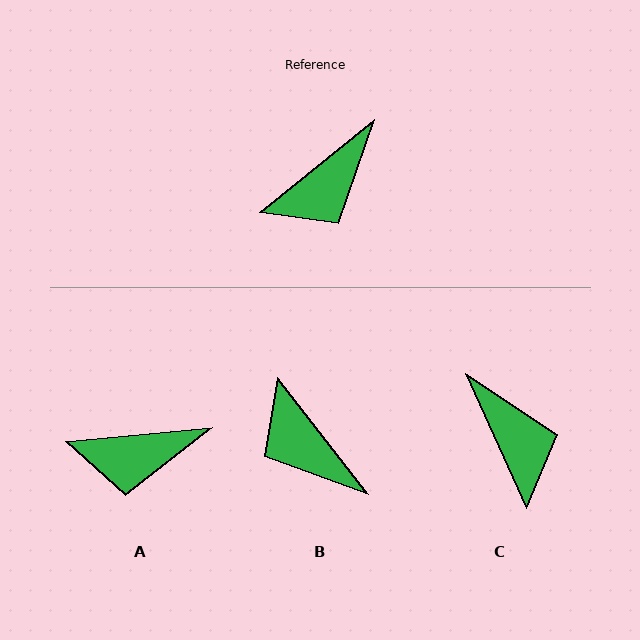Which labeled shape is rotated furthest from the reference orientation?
B, about 91 degrees away.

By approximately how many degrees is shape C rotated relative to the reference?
Approximately 76 degrees counter-clockwise.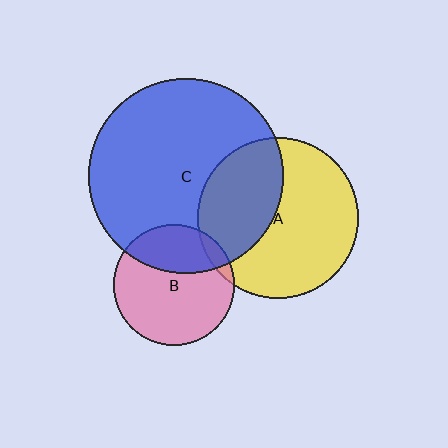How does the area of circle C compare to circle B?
Approximately 2.6 times.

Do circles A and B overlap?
Yes.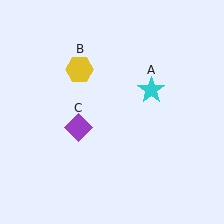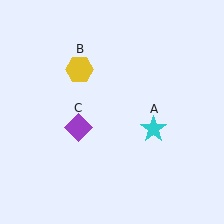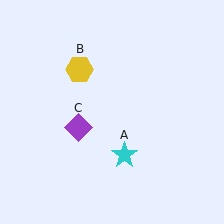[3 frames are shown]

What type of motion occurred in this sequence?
The cyan star (object A) rotated clockwise around the center of the scene.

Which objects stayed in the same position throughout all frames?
Yellow hexagon (object B) and purple diamond (object C) remained stationary.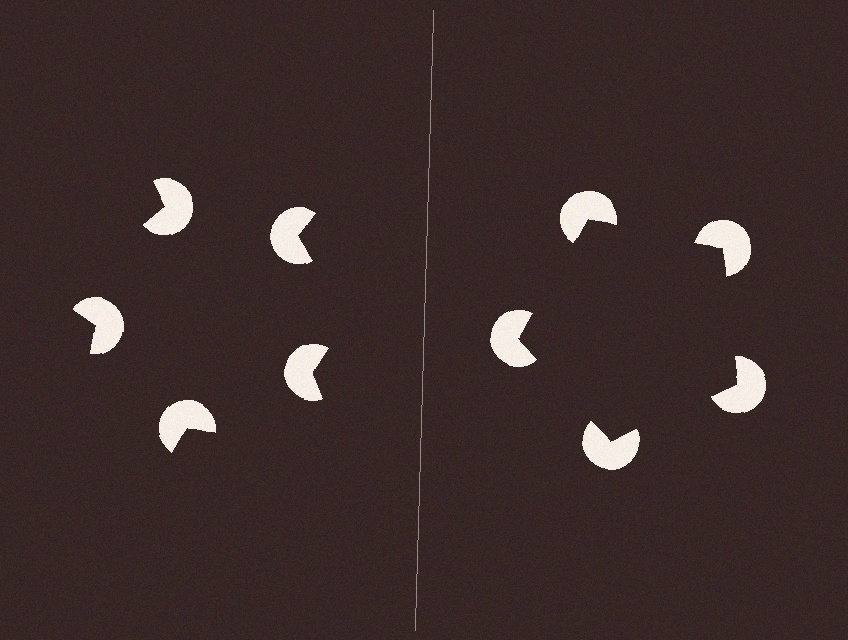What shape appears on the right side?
An illusory pentagon.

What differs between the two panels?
The pac-man discs are positioned identically on both sides; only the wedge orientations differ. On the right they align to a pentagon; on the left they are misaligned.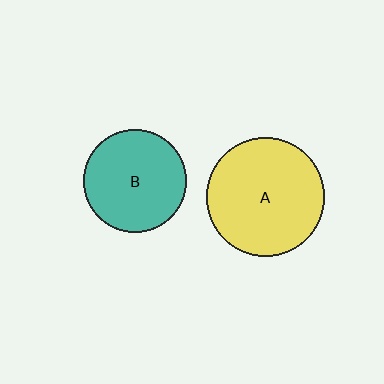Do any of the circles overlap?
No, none of the circles overlap.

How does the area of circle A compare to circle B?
Approximately 1.3 times.